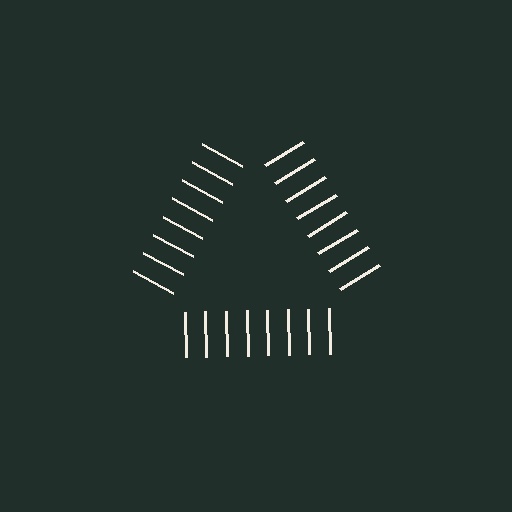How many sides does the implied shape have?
3 sides — the line-ends trace a triangle.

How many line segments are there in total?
24 — 8 along each of the 3 edges.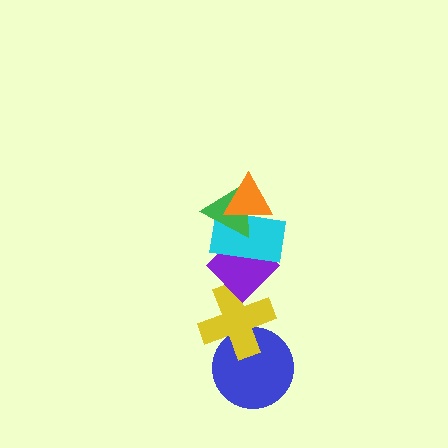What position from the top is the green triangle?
The green triangle is 2nd from the top.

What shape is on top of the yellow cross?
The purple diamond is on top of the yellow cross.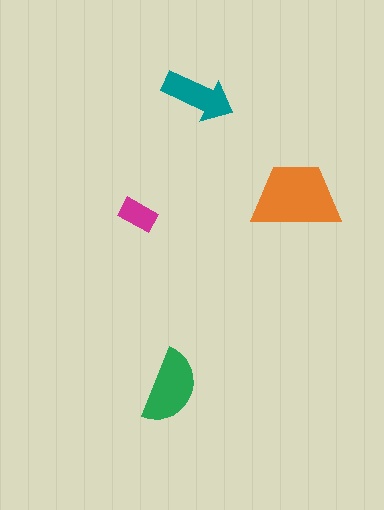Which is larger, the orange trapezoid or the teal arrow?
The orange trapezoid.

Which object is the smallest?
The magenta rectangle.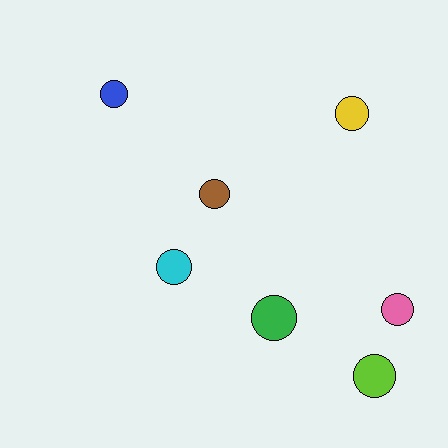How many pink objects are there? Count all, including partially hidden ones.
There is 1 pink object.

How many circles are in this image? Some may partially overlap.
There are 7 circles.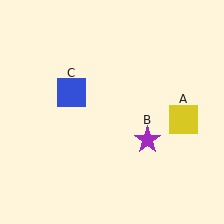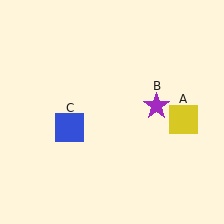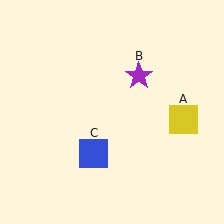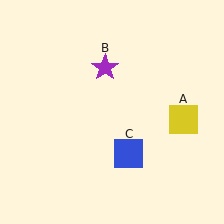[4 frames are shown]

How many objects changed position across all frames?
2 objects changed position: purple star (object B), blue square (object C).